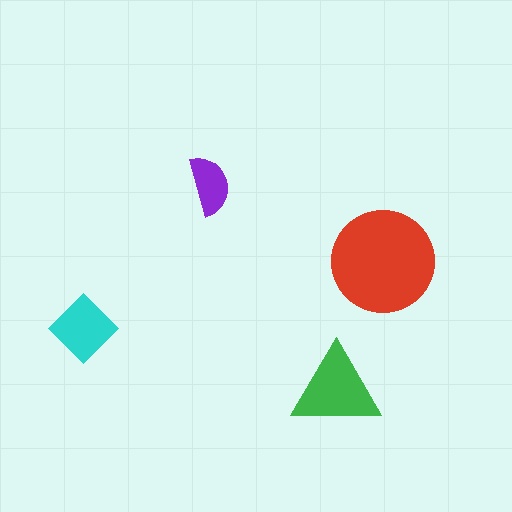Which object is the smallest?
The purple semicircle.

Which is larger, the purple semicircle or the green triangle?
The green triangle.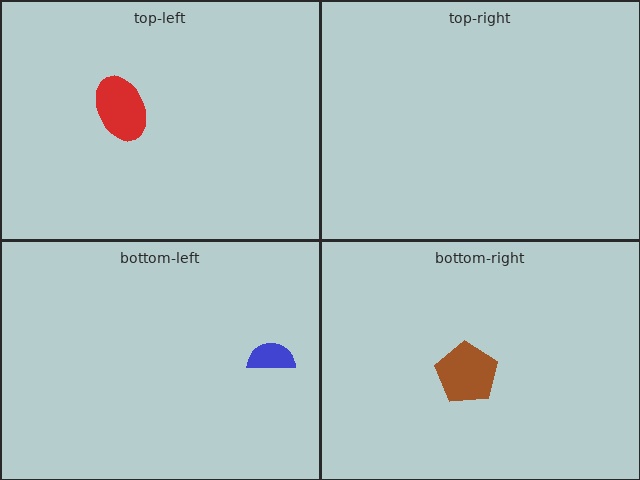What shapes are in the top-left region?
The red ellipse.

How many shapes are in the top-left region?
1.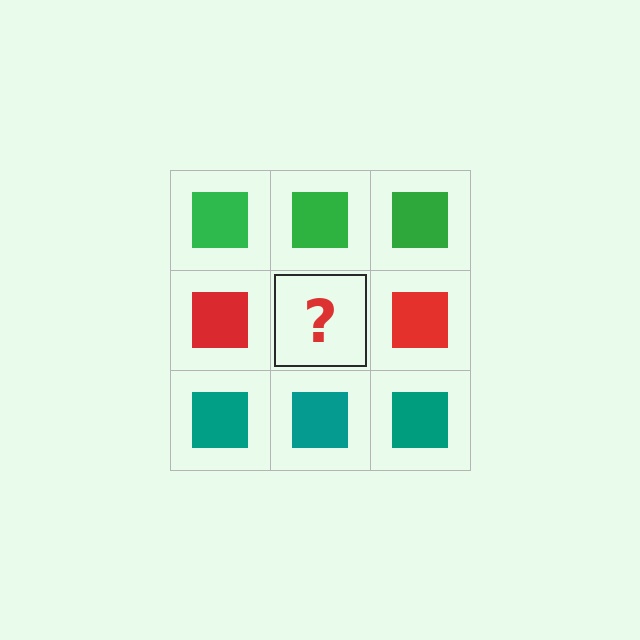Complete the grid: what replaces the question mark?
The question mark should be replaced with a red square.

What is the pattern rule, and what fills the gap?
The rule is that each row has a consistent color. The gap should be filled with a red square.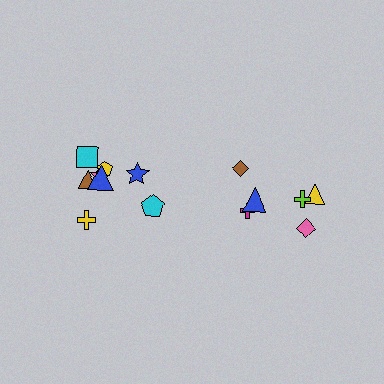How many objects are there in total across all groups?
There are 14 objects.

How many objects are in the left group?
There are 8 objects.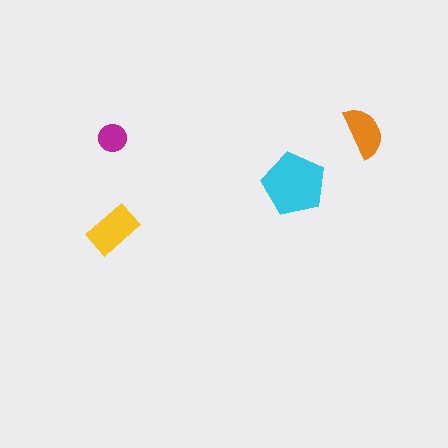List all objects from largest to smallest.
The cyan pentagon, the yellow rectangle, the orange semicircle, the magenta circle.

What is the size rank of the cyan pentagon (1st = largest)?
1st.